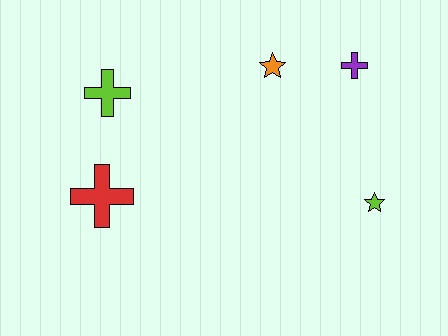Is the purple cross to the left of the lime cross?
No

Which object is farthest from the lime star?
The lime cross is farthest from the lime star.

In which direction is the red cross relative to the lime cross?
The red cross is below the lime cross.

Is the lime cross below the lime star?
No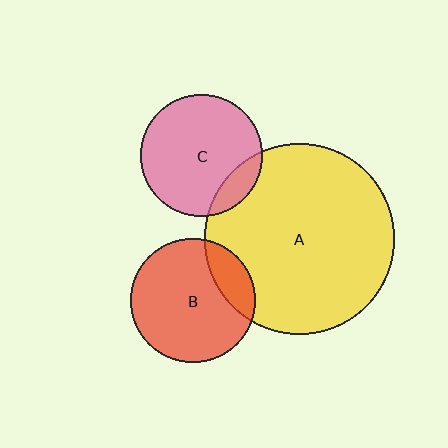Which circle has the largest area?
Circle A (yellow).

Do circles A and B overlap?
Yes.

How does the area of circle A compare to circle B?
Approximately 2.4 times.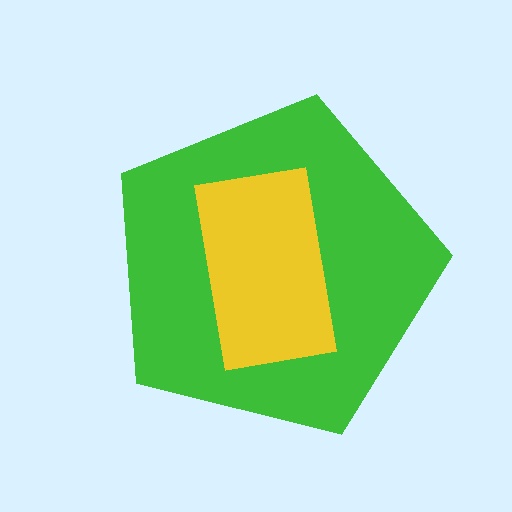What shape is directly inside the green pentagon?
The yellow rectangle.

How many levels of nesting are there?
2.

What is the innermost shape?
The yellow rectangle.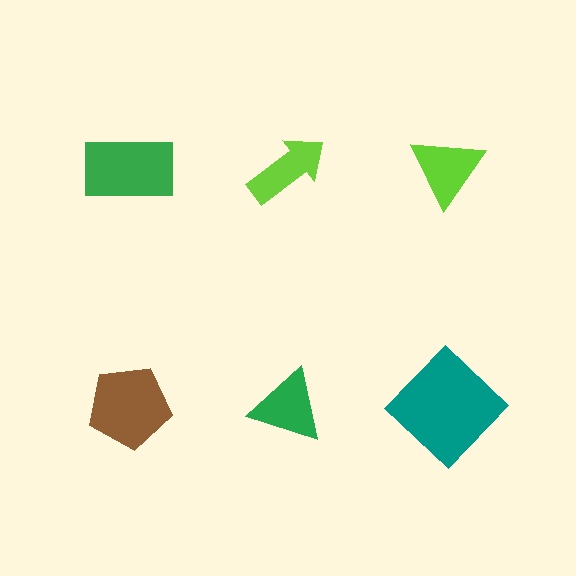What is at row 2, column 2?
A green triangle.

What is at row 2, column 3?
A teal diamond.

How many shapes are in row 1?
3 shapes.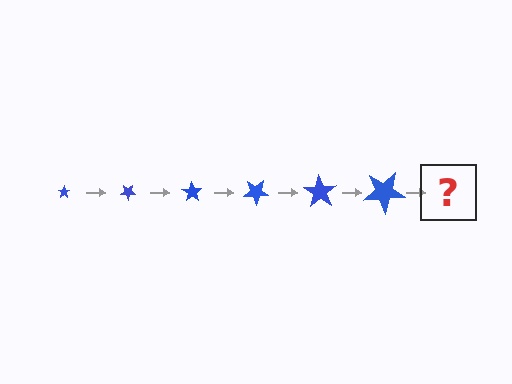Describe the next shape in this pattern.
It should be a star, larger than the previous one and rotated 210 degrees from the start.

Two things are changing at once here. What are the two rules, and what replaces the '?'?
The two rules are that the star grows larger each step and it rotates 35 degrees each step. The '?' should be a star, larger than the previous one and rotated 210 degrees from the start.